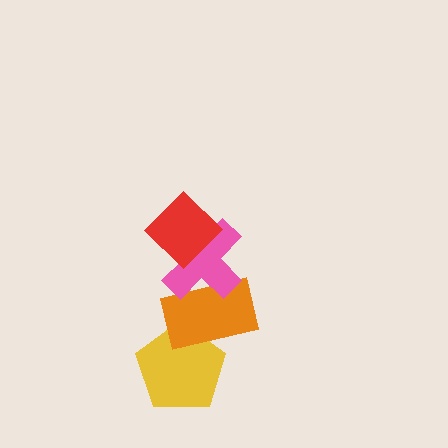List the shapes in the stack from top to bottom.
From top to bottom: the red diamond, the pink cross, the orange rectangle, the yellow pentagon.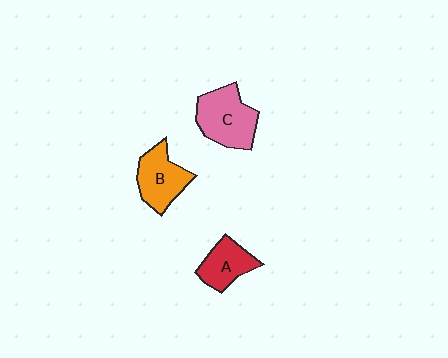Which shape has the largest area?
Shape C (pink).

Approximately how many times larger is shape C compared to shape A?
Approximately 1.5 times.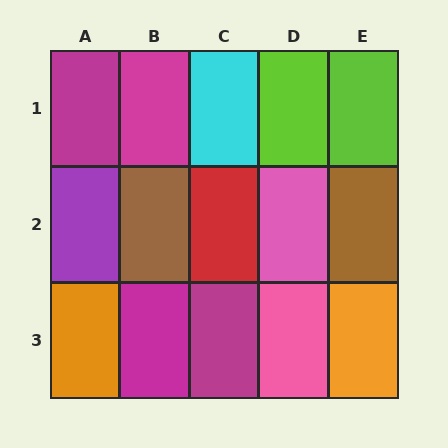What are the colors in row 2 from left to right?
Purple, brown, red, pink, brown.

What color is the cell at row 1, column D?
Lime.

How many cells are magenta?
4 cells are magenta.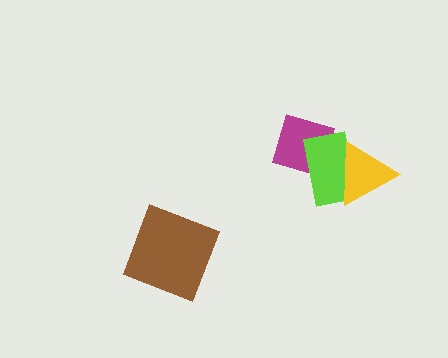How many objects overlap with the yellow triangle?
1 object overlaps with the yellow triangle.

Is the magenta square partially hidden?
Yes, it is partially covered by another shape.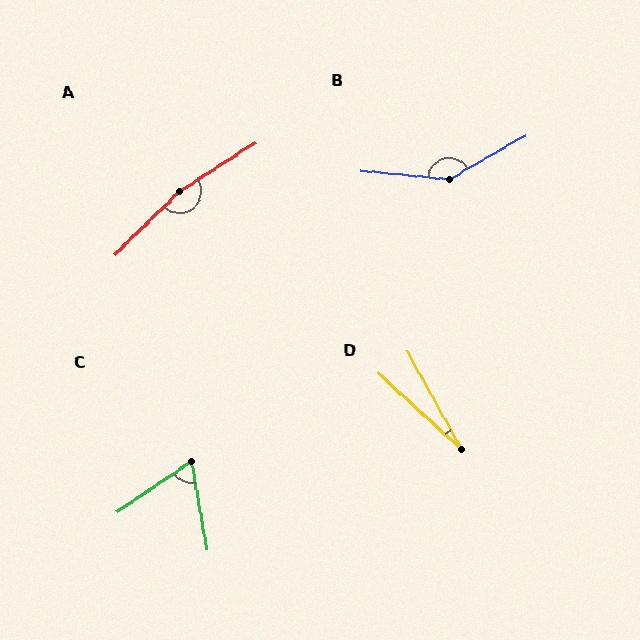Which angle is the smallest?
D, at approximately 19 degrees.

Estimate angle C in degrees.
Approximately 66 degrees.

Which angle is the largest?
A, at approximately 168 degrees.